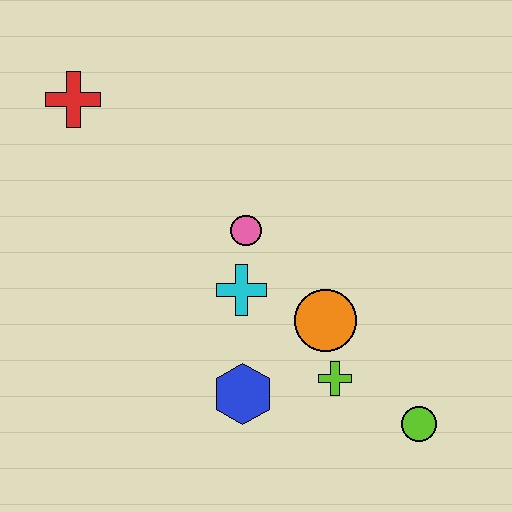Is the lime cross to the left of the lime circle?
Yes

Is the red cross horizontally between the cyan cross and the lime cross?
No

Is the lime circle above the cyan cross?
No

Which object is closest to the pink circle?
The cyan cross is closest to the pink circle.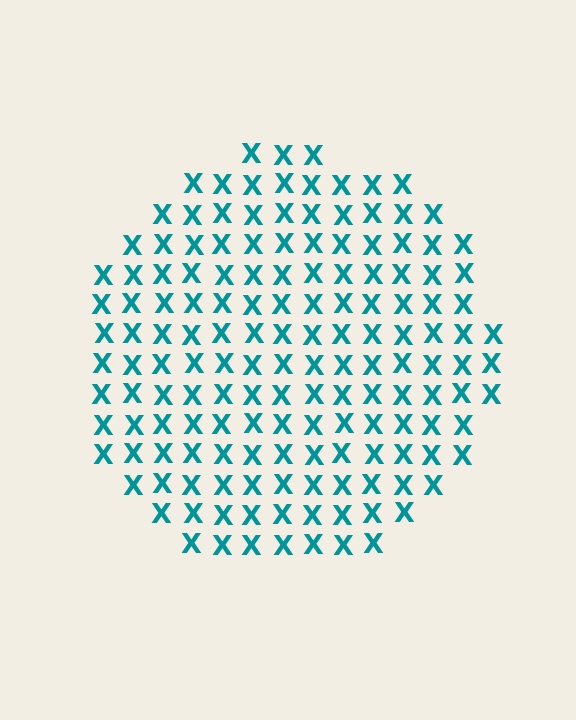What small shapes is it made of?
It is made of small letter X's.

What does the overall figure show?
The overall figure shows a circle.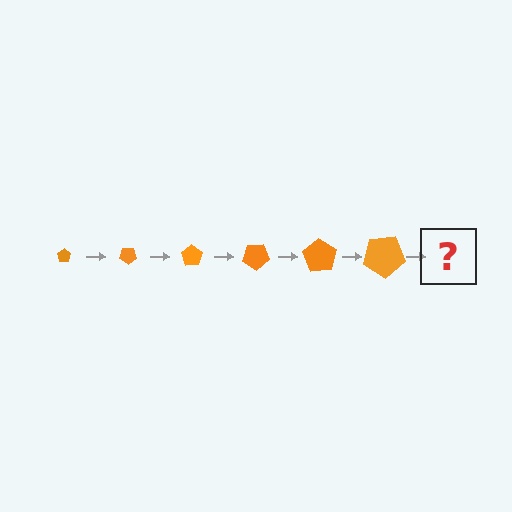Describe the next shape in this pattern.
It should be a pentagon, larger than the previous one and rotated 210 degrees from the start.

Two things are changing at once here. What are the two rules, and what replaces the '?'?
The two rules are that the pentagon grows larger each step and it rotates 35 degrees each step. The '?' should be a pentagon, larger than the previous one and rotated 210 degrees from the start.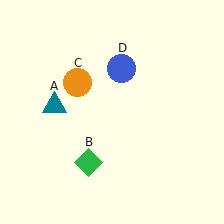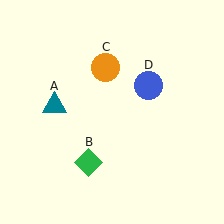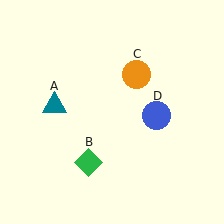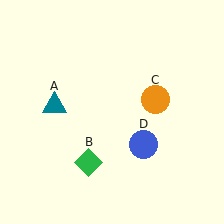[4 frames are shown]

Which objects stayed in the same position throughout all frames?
Teal triangle (object A) and green diamond (object B) remained stationary.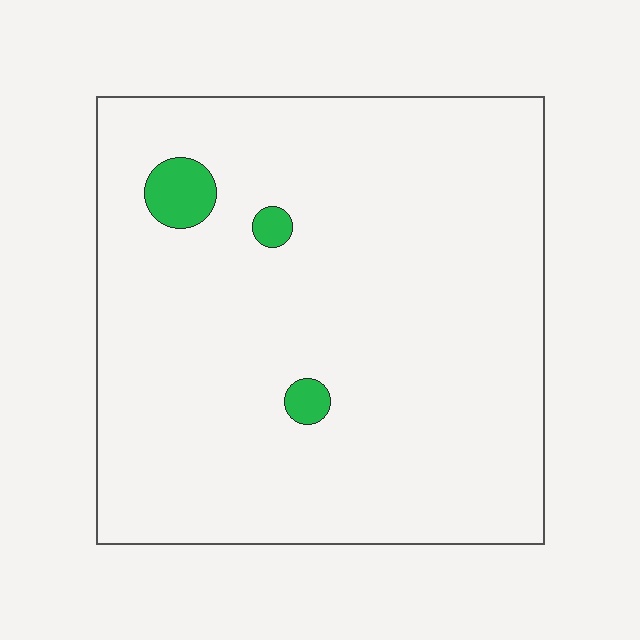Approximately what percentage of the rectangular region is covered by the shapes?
Approximately 5%.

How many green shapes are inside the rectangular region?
3.